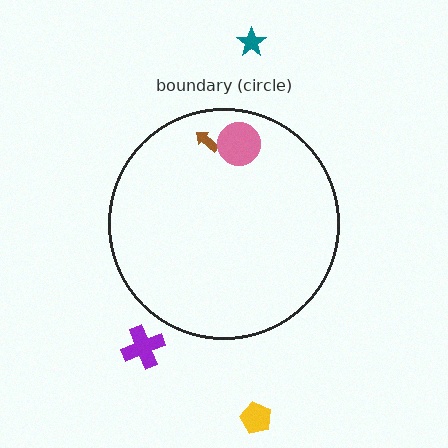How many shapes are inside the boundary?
2 inside, 3 outside.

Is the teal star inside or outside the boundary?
Outside.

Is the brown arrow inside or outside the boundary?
Inside.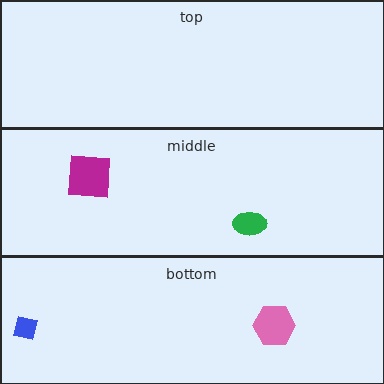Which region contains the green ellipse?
The middle region.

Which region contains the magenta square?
The middle region.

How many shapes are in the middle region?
2.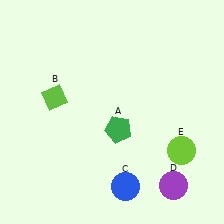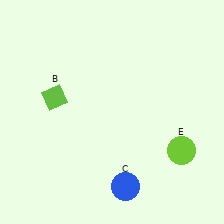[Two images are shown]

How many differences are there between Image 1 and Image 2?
There are 2 differences between the two images.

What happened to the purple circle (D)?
The purple circle (D) was removed in Image 2. It was in the bottom-right area of Image 1.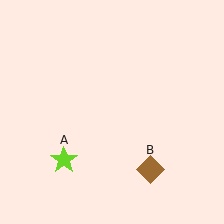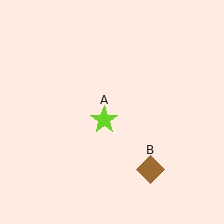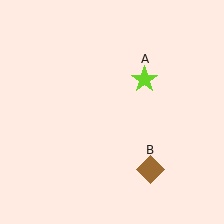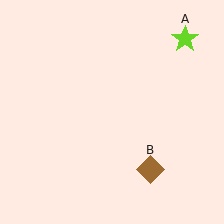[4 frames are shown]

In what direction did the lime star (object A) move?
The lime star (object A) moved up and to the right.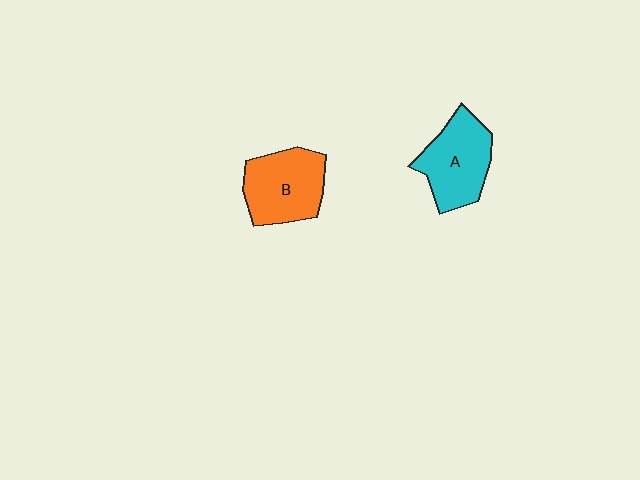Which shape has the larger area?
Shape B (orange).